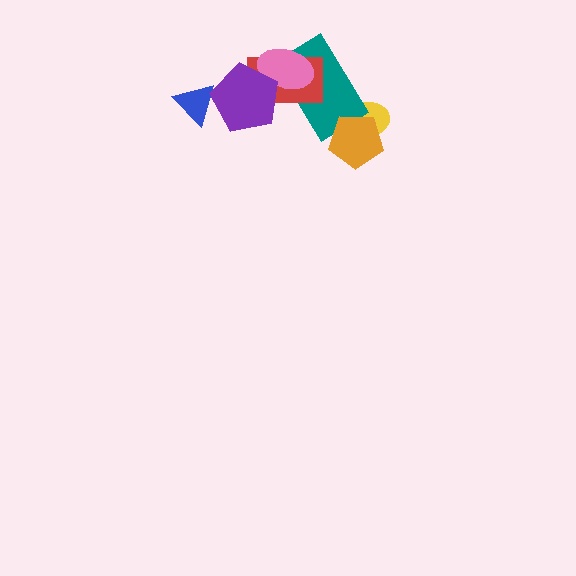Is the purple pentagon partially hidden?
No, no other shape covers it.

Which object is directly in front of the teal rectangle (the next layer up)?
The orange pentagon is directly in front of the teal rectangle.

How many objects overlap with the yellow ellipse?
2 objects overlap with the yellow ellipse.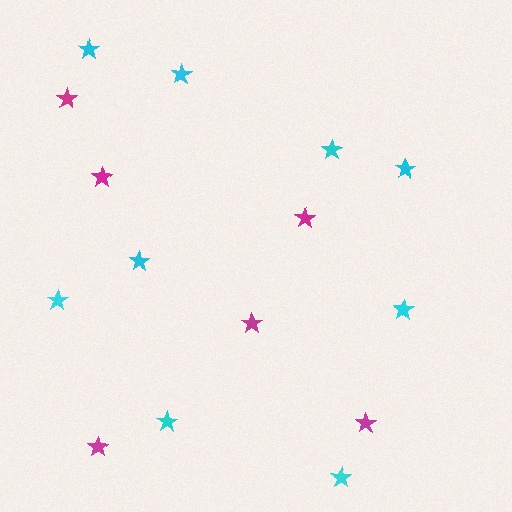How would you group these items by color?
There are 2 groups: one group of magenta stars (6) and one group of cyan stars (9).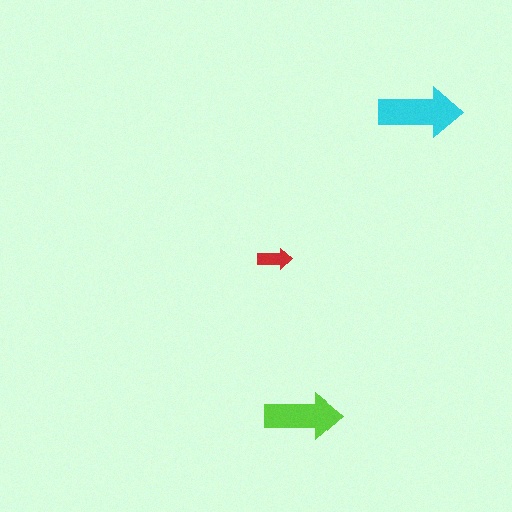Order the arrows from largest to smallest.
the cyan one, the lime one, the red one.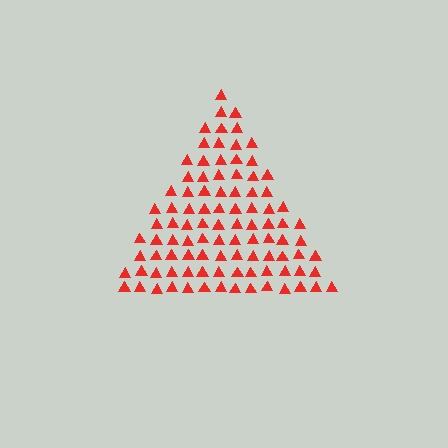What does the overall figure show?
The overall figure shows a triangle.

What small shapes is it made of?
It is made of small triangles.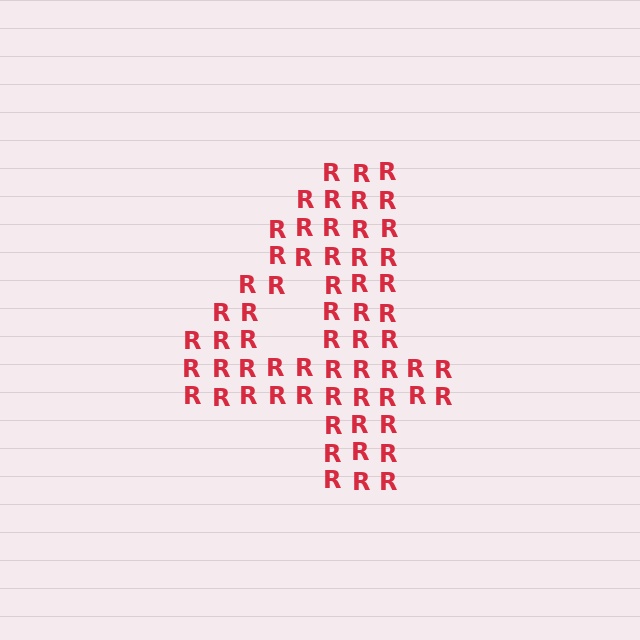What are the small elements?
The small elements are letter R's.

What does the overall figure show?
The overall figure shows the digit 4.